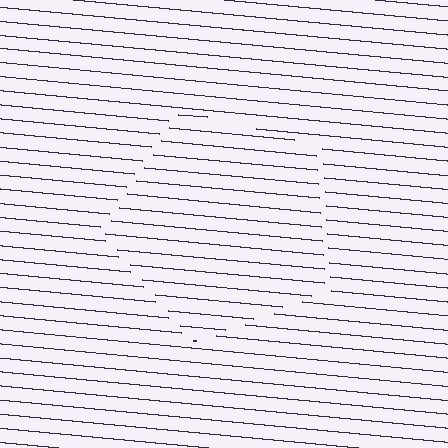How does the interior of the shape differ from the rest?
The interior of the shape contains the same grating, shifted by half a period — the contour is defined by the phase discontinuity where line-ends from the inner and outer gratings abut.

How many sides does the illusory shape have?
5 sides — the line-ends trace a pentagon.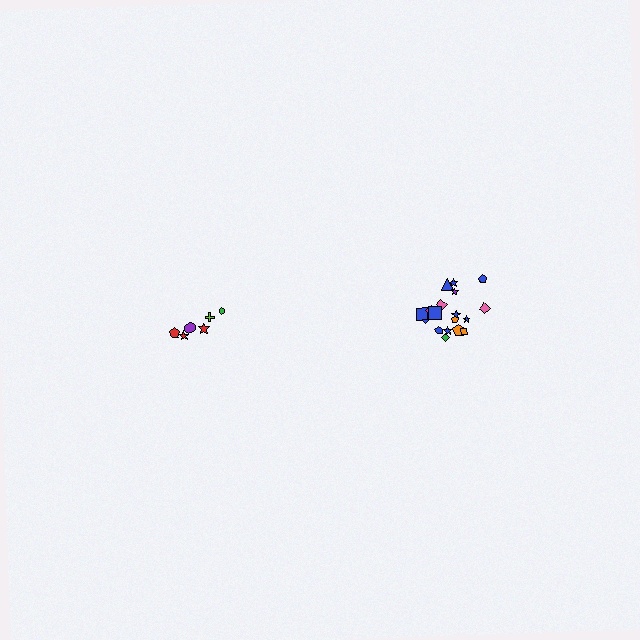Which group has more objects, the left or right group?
The right group.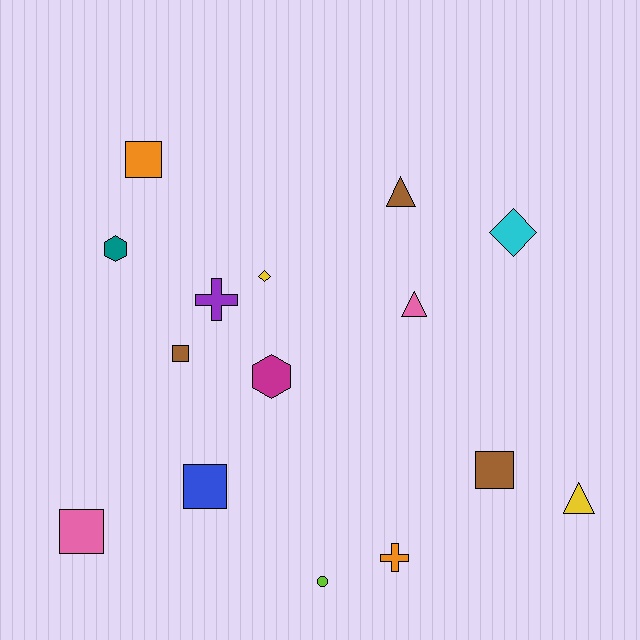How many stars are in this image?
There are no stars.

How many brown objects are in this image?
There are 3 brown objects.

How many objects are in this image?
There are 15 objects.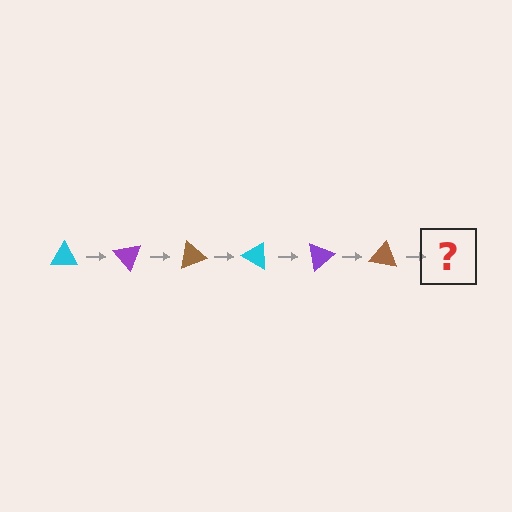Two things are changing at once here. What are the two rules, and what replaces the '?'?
The two rules are that it rotates 50 degrees each step and the color cycles through cyan, purple, and brown. The '?' should be a cyan triangle, rotated 300 degrees from the start.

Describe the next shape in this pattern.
It should be a cyan triangle, rotated 300 degrees from the start.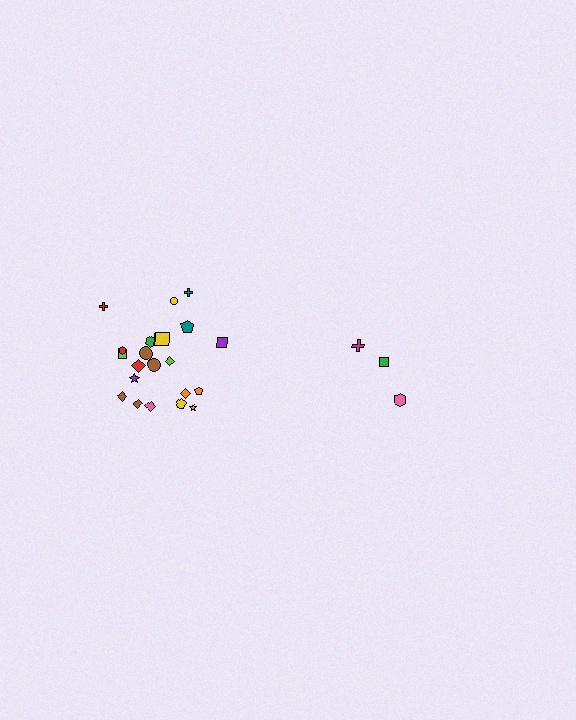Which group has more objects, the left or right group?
The left group.